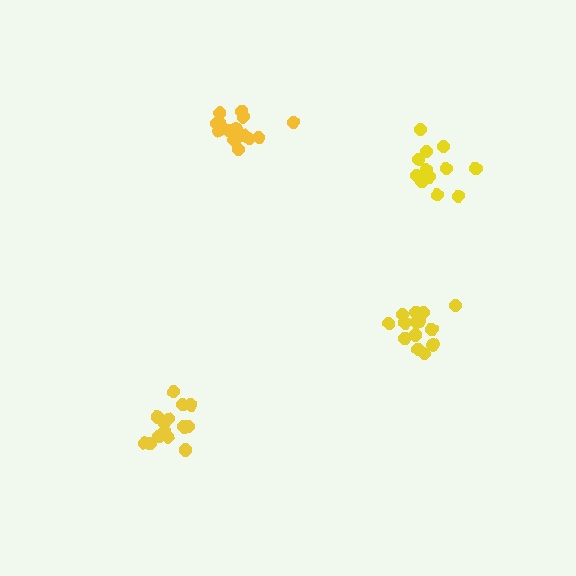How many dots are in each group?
Group 1: 16 dots, Group 2: 15 dots, Group 3: 15 dots, Group 4: 12 dots (58 total).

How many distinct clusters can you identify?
There are 4 distinct clusters.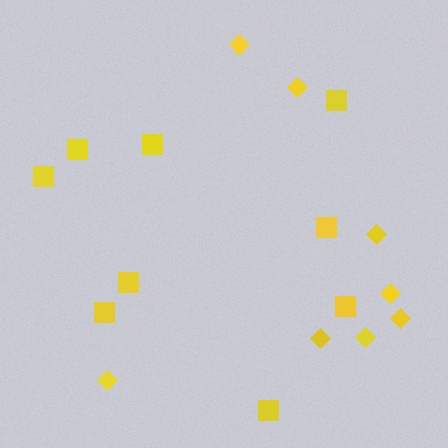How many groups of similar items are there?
There are 2 groups: one group of squares (9) and one group of diamonds (8).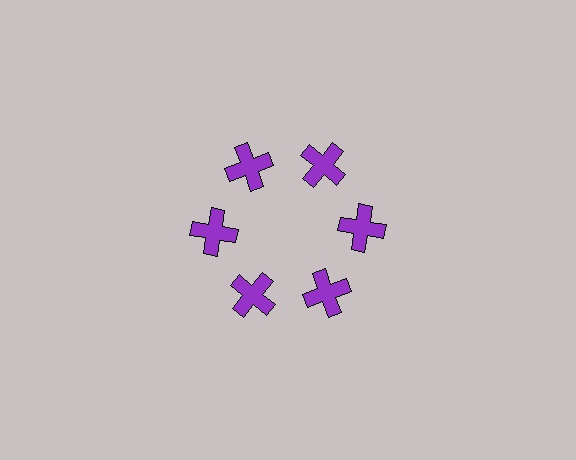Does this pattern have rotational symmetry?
Yes, this pattern has 6-fold rotational symmetry. It looks the same after rotating 60 degrees around the center.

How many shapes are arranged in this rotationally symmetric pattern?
There are 6 shapes, arranged in 6 groups of 1.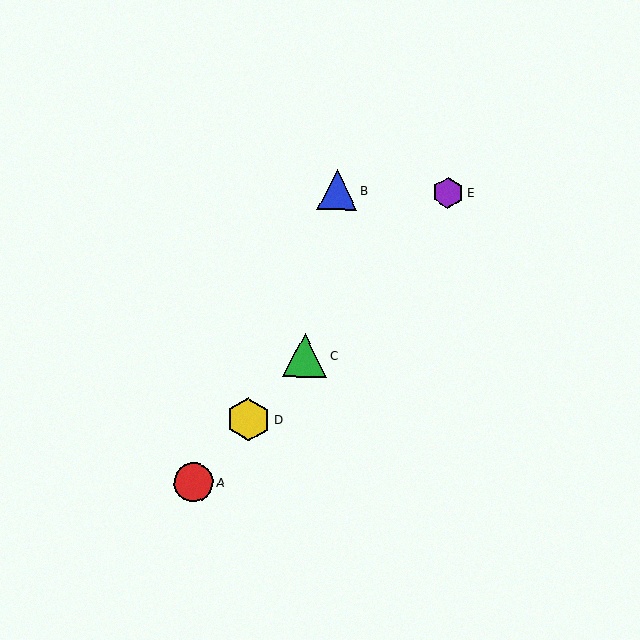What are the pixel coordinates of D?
Object D is at (249, 420).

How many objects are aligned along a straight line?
4 objects (A, C, D, E) are aligned along a straight line.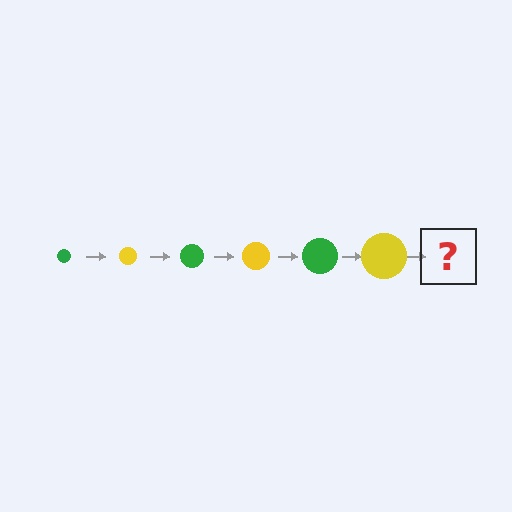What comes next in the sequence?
The next element should be a green circle, larger than the previous one.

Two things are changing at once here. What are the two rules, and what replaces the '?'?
The two rules are that the circle grows larger each step and the color cycles through green and yellow. The '?' should be a green circle, larger than the previous one.